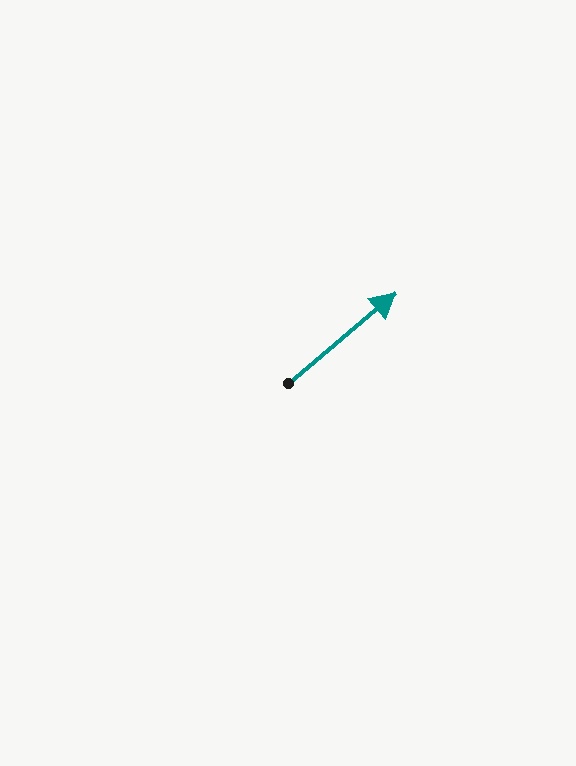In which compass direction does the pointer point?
Northeast.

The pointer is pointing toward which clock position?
Roughly 2 o'clock.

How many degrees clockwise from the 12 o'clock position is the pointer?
Approximately 50 degrees.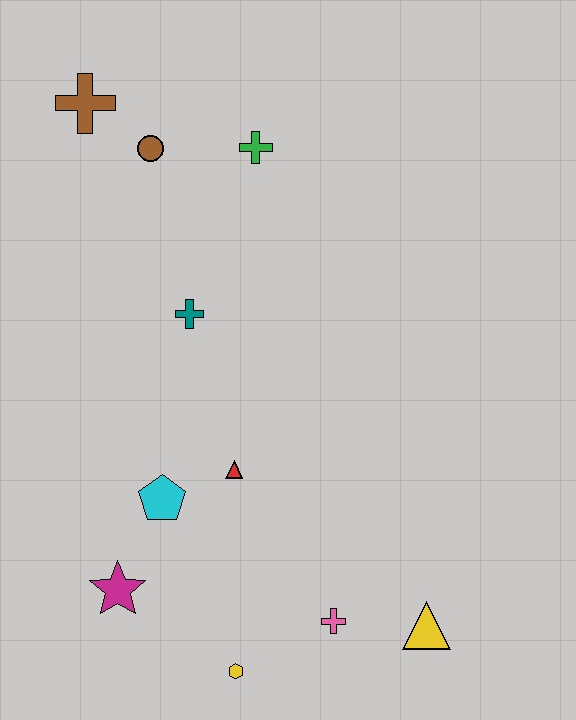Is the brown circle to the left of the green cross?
Yes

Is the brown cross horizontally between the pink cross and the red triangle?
No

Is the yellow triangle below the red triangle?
Yes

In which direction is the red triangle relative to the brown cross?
The red triangle is below the brown cross.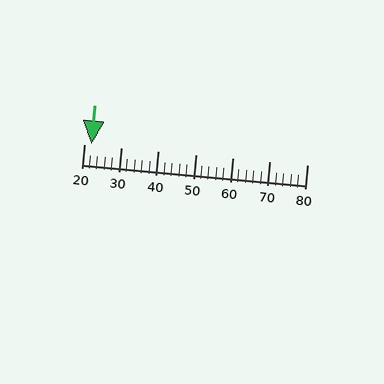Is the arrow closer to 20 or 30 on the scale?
The arrow is closer to 20.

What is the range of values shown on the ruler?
The ruler shows values from 20 to 80.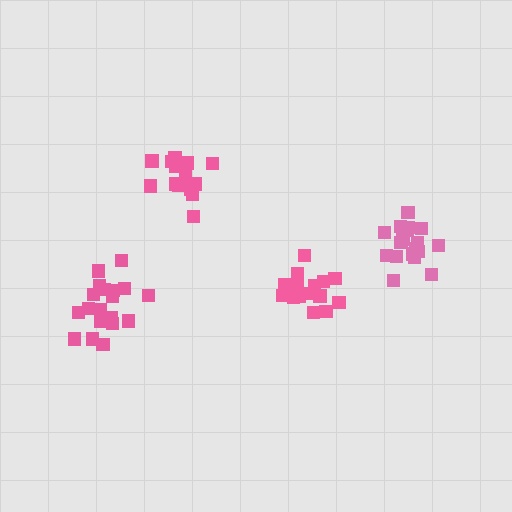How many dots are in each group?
Group 1: 16 dots, Group 2: 15 dots, Group 3: 19 dots, Group 4: 20 dots (70 total).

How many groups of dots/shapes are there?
There are 4 groups.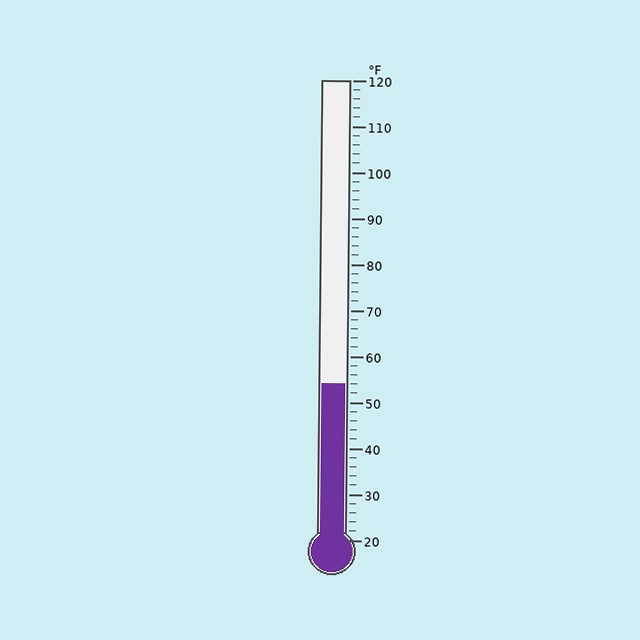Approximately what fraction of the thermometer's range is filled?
The thermometer is filled to approximately 35% of its range.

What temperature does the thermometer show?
The thermometer shows approximately 54°F.